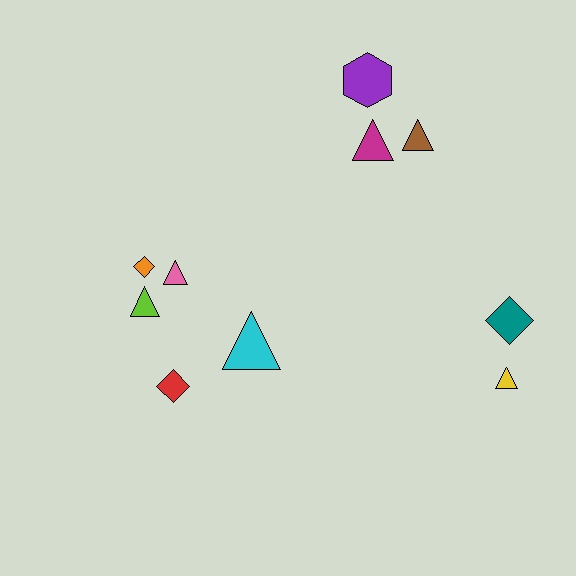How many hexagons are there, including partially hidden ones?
There is 1 hexagon.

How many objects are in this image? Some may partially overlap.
There are 10 objects.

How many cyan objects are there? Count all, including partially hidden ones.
There is 1 cyan object.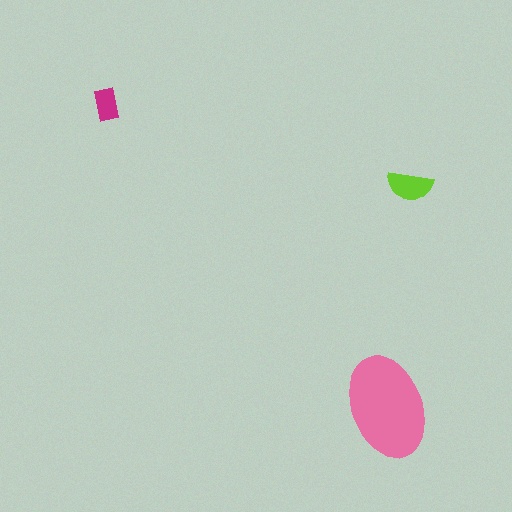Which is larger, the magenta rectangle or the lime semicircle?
The lime semicircle.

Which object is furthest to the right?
The lime semicircle is rightmost.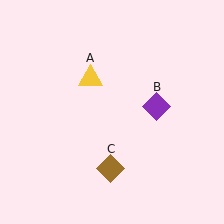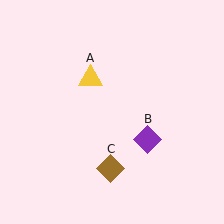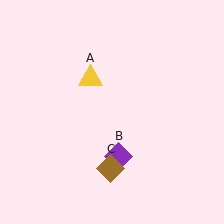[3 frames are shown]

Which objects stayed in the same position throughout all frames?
Yellow triangle (object A) and brown diamond (object C) remained stationary.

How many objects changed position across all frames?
1 object changed position: purple diamond (object B).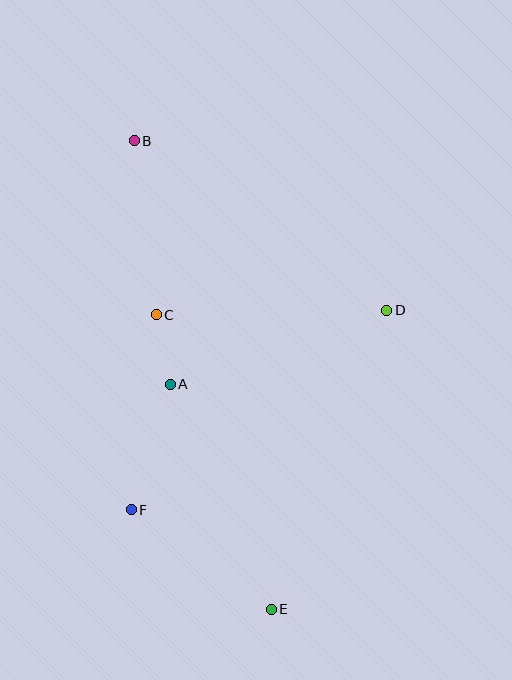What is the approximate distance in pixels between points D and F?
The distance between D and F is approximately 324 pixels.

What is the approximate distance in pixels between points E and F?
The distance between E and F is approximately 172 pixels.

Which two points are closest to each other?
Points A and C are closest to each other.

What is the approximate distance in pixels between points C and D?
The distance between C and D is approximately 230 pixels.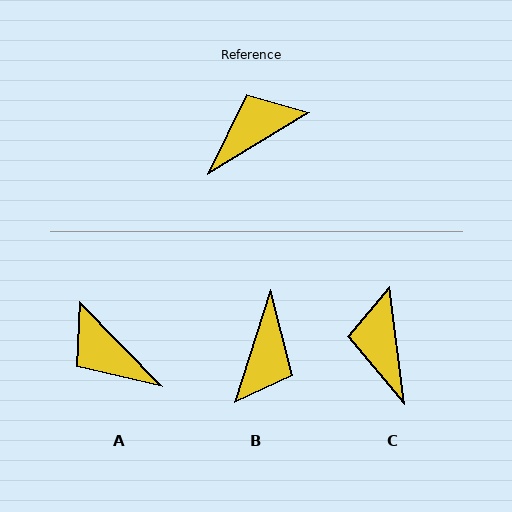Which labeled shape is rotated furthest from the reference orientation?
B, about 139 degrees away.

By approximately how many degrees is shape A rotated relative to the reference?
Approximately 104 degrees counter-clockwise.